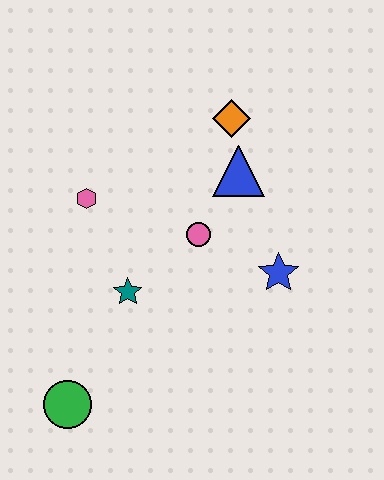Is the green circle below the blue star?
Yes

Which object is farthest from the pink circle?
The green circle is farthest from the pink circle.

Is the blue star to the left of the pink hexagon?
No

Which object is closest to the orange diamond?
The blue triangle is closest to the orange diamond.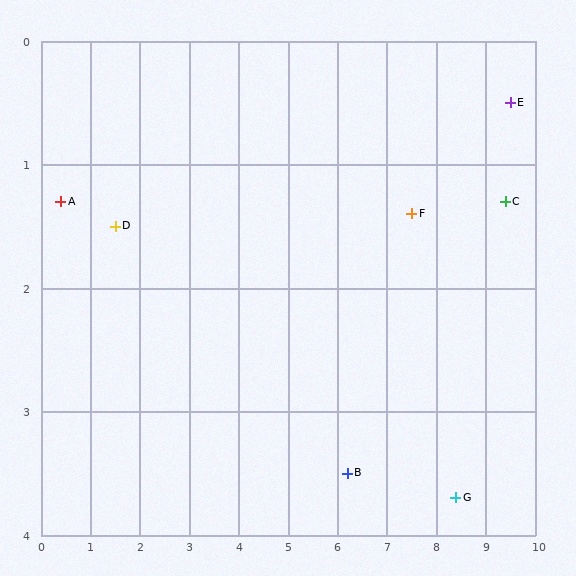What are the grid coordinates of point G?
Point G is at approximately (8.4, 3.7).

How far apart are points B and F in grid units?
Points B and F are about 2.5 grid units apart.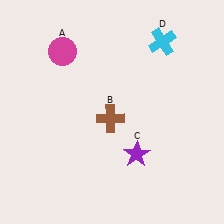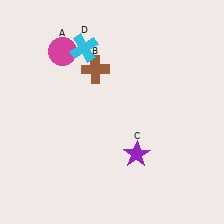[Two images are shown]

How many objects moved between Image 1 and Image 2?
2 objects moved between the two images.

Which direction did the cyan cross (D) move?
The cyan cross (D) moved left.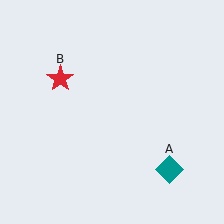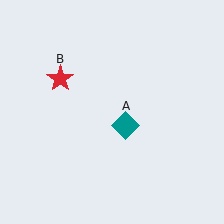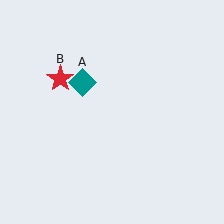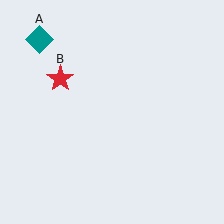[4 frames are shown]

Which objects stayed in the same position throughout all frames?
Red star (object B) remained stationary.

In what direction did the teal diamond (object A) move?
The teal diamond (object A) moved up and to the left.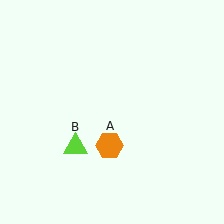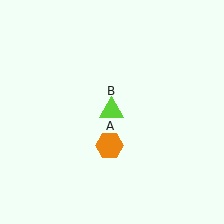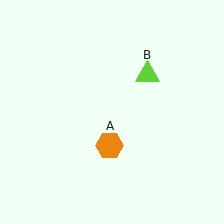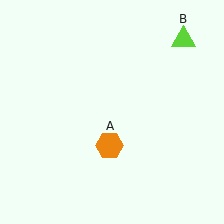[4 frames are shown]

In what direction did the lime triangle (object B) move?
The lime triangle (object B) moved up and to the right.